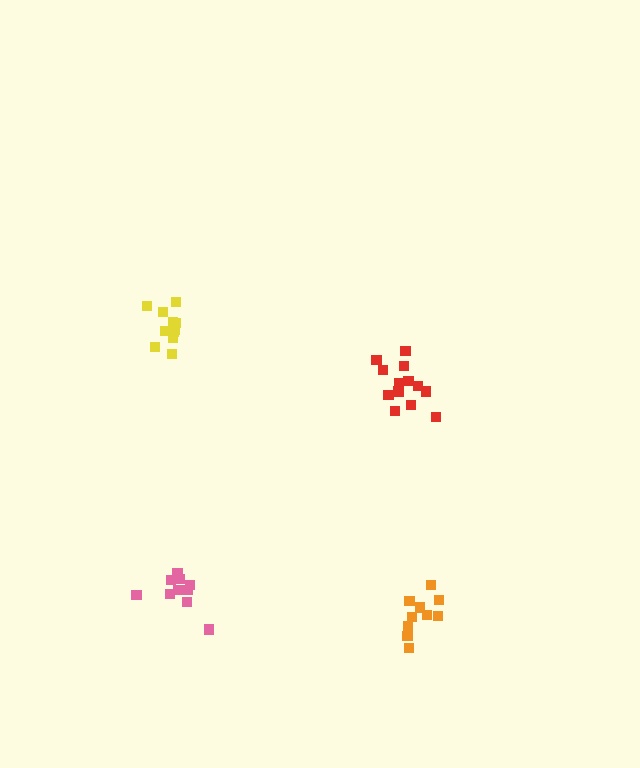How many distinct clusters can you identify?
There are 4 distinct clusters.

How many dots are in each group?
Group 1: 13 dots, Group 2: 11 dots, Group 3: 10 dots, Group 4: 10 dots (44 total).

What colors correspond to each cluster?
The clusters are colored: red, yellow, pink, orange.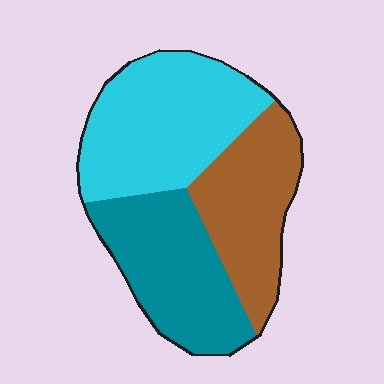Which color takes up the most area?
Cyan, at roughly 40%.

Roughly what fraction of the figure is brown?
Brown covers around 30% of the figure.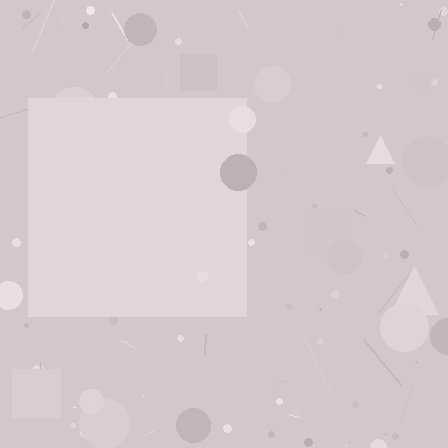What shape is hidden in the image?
A square is hidden in the image.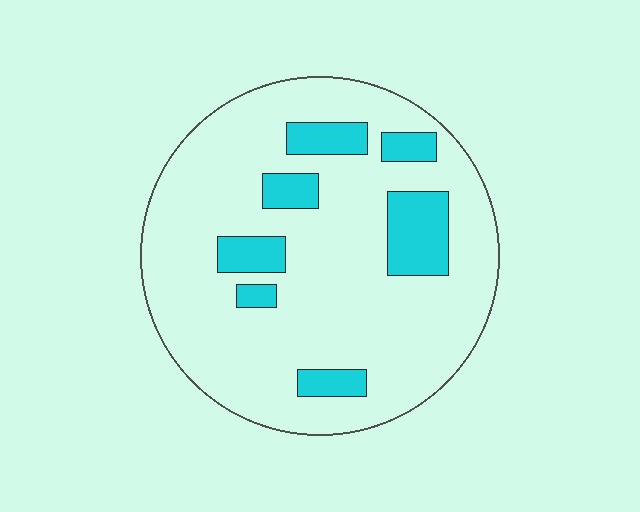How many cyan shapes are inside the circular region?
7.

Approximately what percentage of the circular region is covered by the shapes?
Approximately 15%.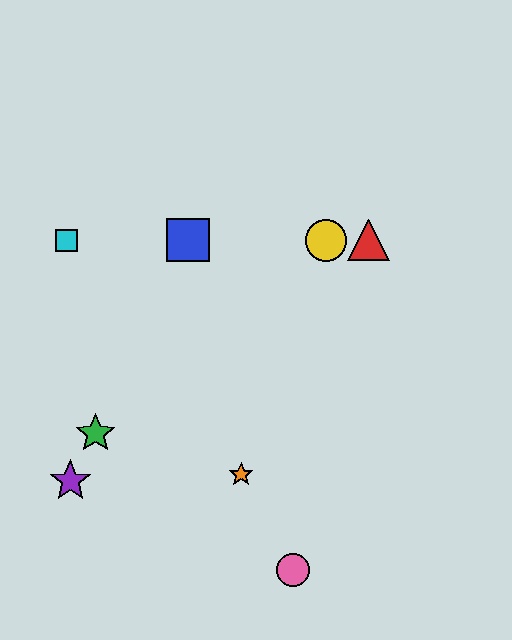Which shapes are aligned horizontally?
The red triangle, the blue square, the yellow circle, the cyan square are aligned horizontally.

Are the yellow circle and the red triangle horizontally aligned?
Yes, both are at y≈240.